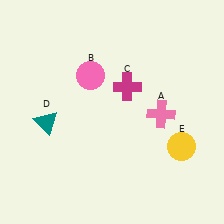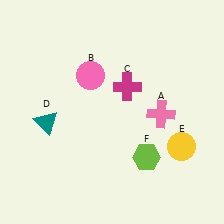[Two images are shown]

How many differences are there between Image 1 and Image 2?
There is 1 difference between the two images.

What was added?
A lime hexagon (F) was added in Image 2.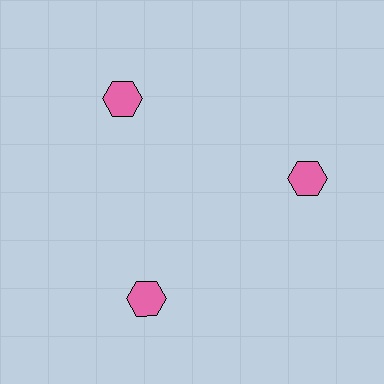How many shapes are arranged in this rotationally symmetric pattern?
There are 3 shapes, arranged in 3 groups of 1.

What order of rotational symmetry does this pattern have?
This pattern has 3-fold rotational symmetry.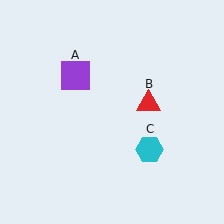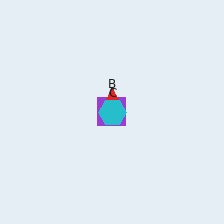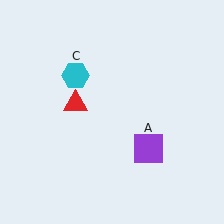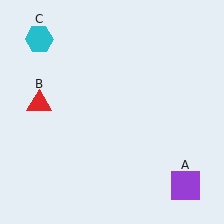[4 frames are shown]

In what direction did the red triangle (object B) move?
The red triangle (object B) moved left.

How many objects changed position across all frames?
3 objects changed position: purple square (object A), red triangle (object B), cyan hexagon (object C).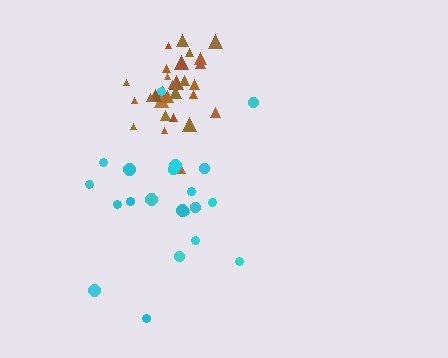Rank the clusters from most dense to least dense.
brown, cyan.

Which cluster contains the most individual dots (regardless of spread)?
Brown (31).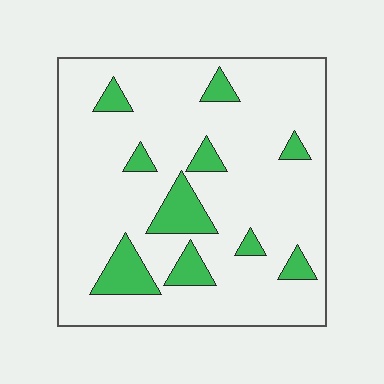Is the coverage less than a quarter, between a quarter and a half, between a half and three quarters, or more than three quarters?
Less than a quarter.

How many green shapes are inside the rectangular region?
10.